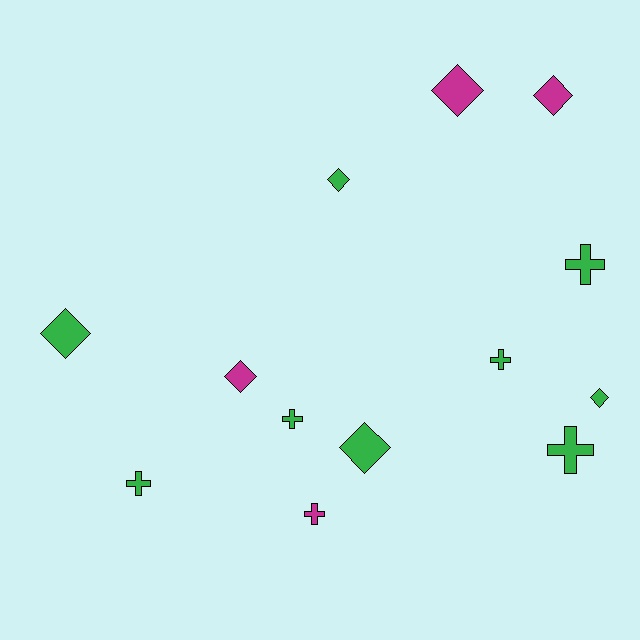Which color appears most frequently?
Green, with 9 objects.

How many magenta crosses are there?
There is 1 magenta cross.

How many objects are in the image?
There are 13 objects.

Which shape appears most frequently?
Diamond, with 7 objects.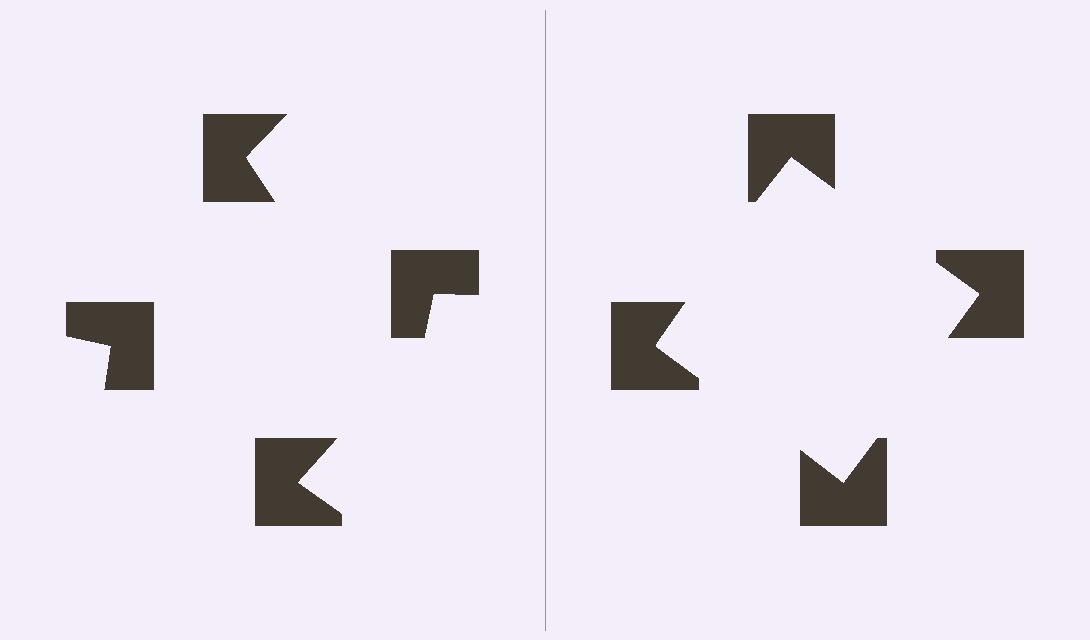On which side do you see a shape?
An illusory square appears on the right side. On the left side the wedge cuts are rotated, so no coherent shape forms.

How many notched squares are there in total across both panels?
8 — 4 on each side.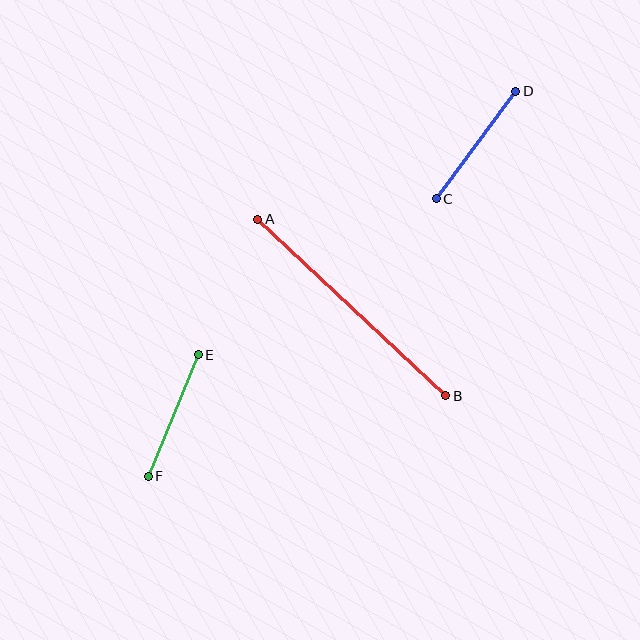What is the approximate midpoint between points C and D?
The midpoint is at approximately (476, 145) pixels.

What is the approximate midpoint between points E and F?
The midpoint is at approximately (173, 416) pixels.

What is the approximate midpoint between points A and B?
The midpoint is at approximately (352, 308) pixels.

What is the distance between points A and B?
The distance is approximately 258 pixels.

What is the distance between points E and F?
The distance is approximately 132 pixels.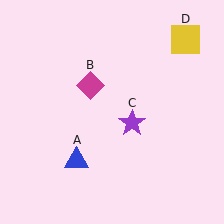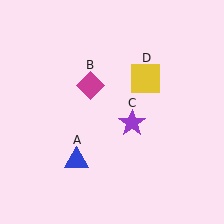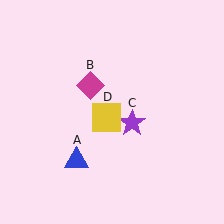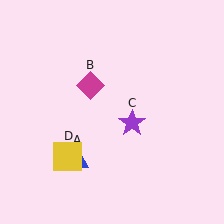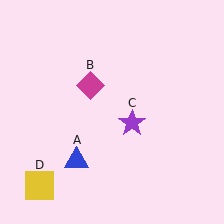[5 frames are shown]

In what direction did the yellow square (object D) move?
The yellow square (object D) moved down and to the left.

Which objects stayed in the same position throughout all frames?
Blue triangle (object A) and magenta diamond (object B) and purple star (object C) remained stationary.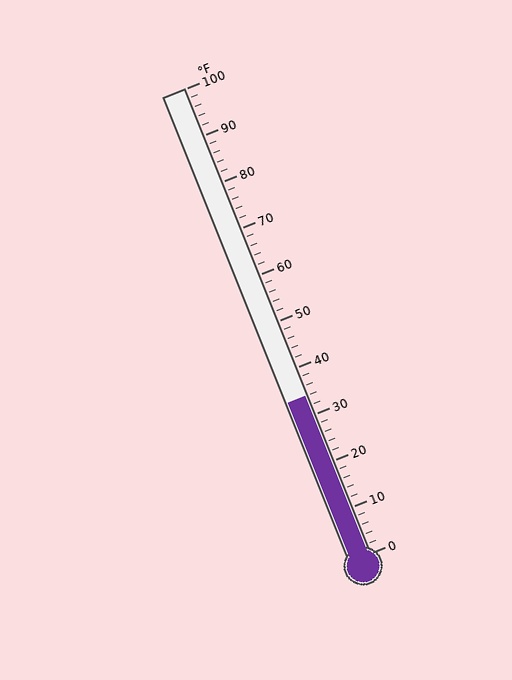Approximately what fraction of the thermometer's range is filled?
The thermometer is filled to approximately 35% of its range.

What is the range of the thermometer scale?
The thermometer scale ranges from 0°F to 100°F.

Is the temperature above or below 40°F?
The temperature is below 40°F.